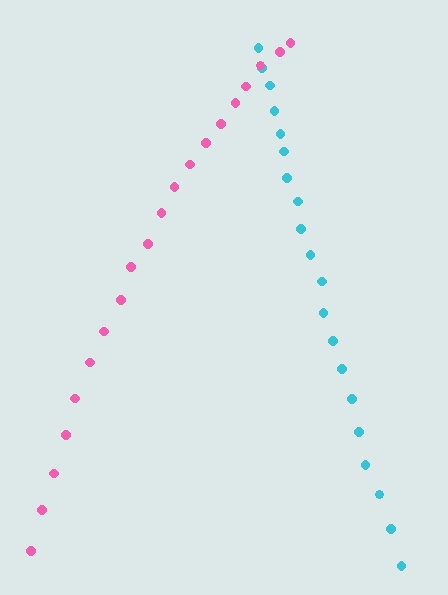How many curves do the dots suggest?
There are 2 distinct paths.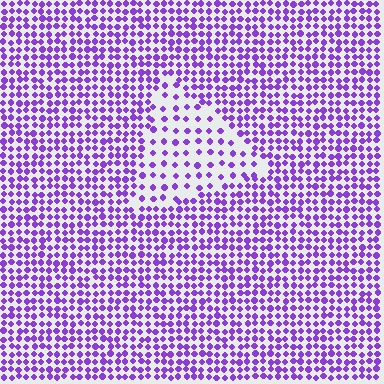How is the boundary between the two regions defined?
The boundary is defined by a change in element density (approximately 2.2x ratio). All elements are the same color, size, and shape.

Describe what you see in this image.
The image contains small purple elements arranged at two different densities. A triangle-shaped region is visible where the elements are less densely packed than the surrounding area.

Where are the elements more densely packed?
The elements are more densely packed outside the triangle boundary.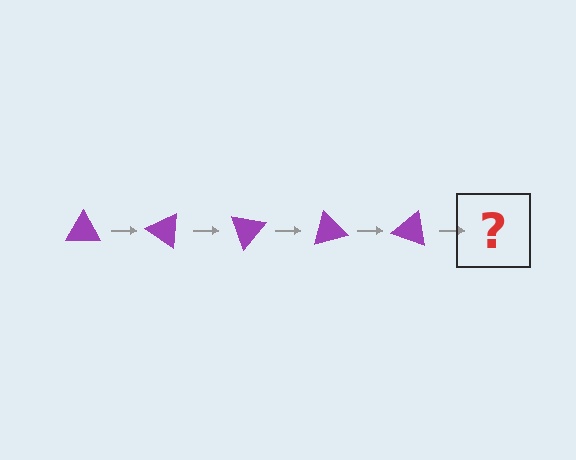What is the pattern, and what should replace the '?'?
The pattern is that the triangle rotates 35 degrees each step. The '?' should be a purple triangle rotated 175 degrees.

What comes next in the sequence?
The next element should be a purple triangle rotated 175 degrees.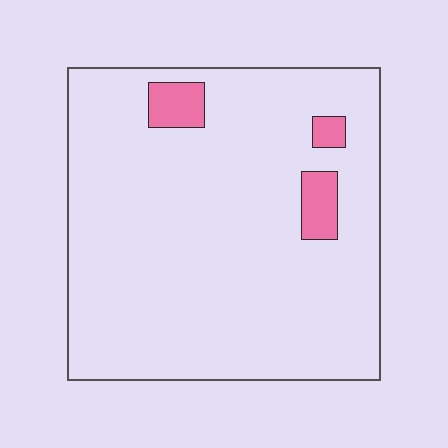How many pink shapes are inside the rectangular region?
3.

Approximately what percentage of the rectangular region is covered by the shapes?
Approximately 5%.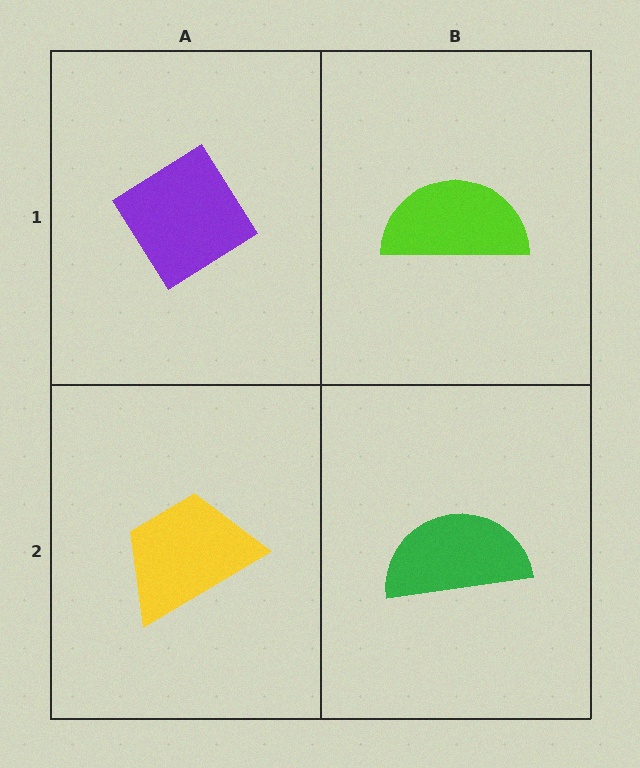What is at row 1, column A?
A purple diamond.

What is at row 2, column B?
A green semicircle.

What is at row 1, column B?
A lime semicircle.